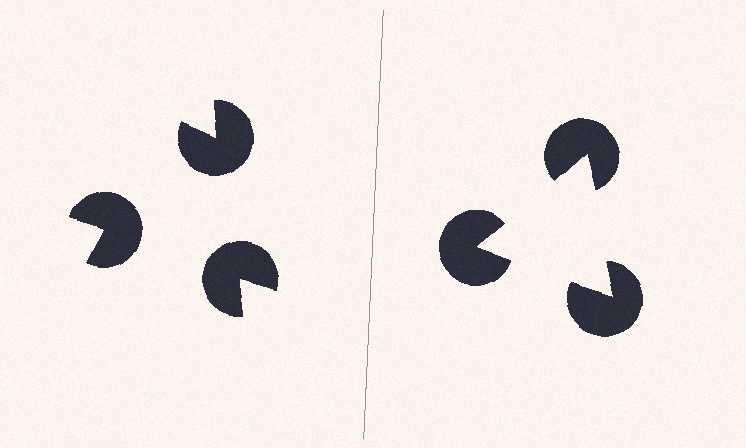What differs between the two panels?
The pac-man discs are positioned identically on both sides; only the wedge orientations differ. On the right they align to a triangle; on the left they are misaligned.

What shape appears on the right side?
An illusory triangle.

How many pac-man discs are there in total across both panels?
6 — 3 on each side.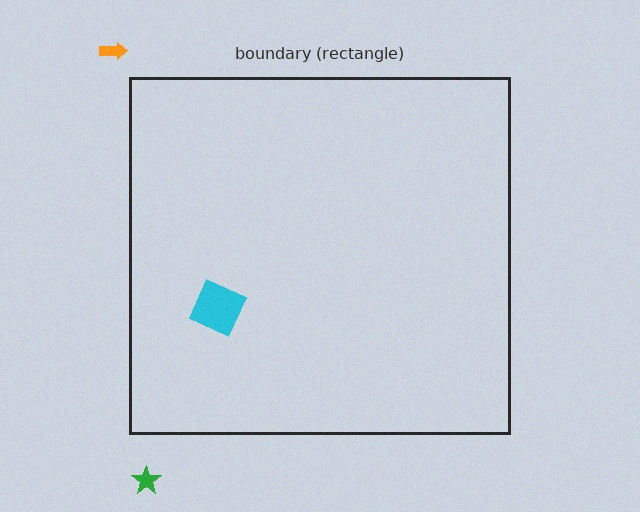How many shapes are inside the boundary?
1 inside, 2 outside.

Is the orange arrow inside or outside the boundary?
Outside.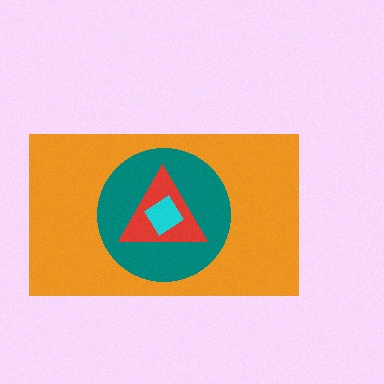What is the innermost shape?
The cyan diamond.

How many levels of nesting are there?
4.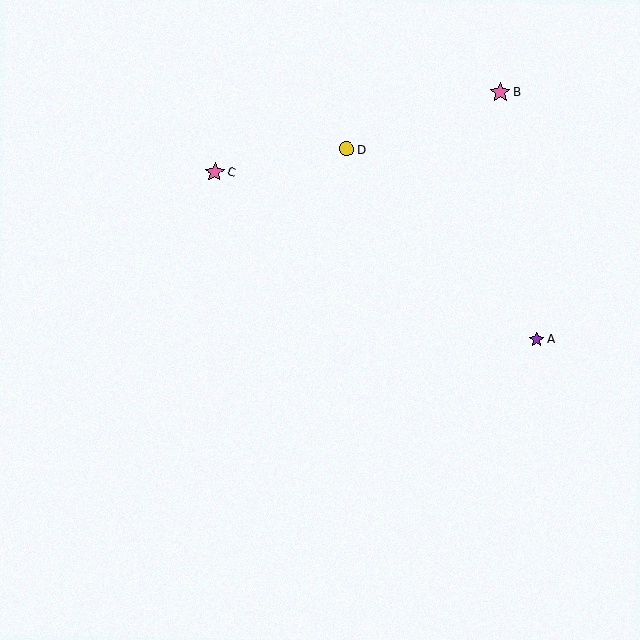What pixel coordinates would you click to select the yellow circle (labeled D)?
Click at (347, 149) to select the yellow circle D.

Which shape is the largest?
The pink star (labeled B) is the largest.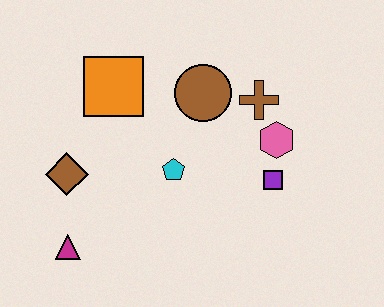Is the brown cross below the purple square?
No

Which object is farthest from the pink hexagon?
The magenta triangle is farthest from the pink hexagon.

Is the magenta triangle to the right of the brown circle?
No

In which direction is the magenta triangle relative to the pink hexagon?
The magenta triangle is to the left of the pink hexagon.